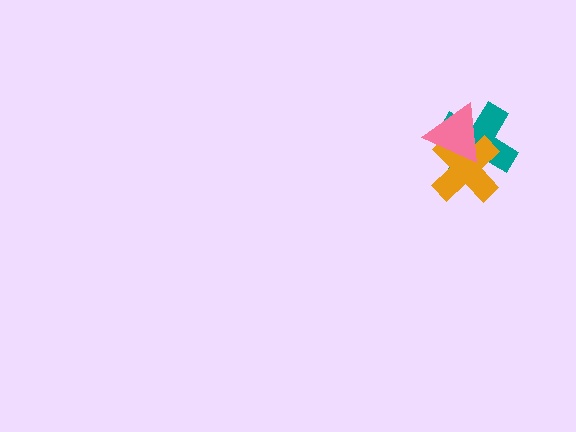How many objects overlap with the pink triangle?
2 objects overlap with the pink triangle.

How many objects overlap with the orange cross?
2 objects overlap with the orange cross.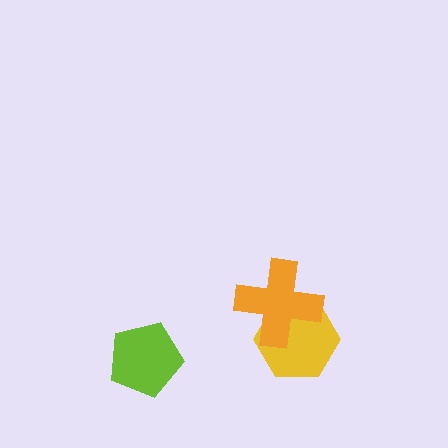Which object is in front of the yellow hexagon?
The orange cross is in front of the yellow hexagon.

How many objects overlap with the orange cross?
1 object overlaps with the orange cross.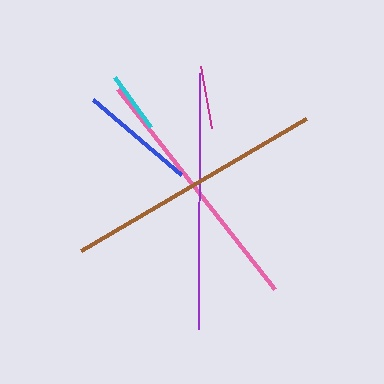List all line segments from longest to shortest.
From longest to shortest: brown, purple, pink, blue, magenta, cyan.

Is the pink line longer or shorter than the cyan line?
The pink line is longer than the cyan line.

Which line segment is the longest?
The brown line is the longest at approximately 260 pixels.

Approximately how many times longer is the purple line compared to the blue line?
The purple line is approximately 2.2 times the length of the blue line.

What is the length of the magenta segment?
The magenta segment is approximately 63 pixels long.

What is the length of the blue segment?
The blue segment is approximately 116 pixels long.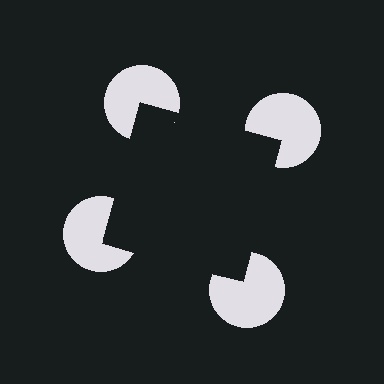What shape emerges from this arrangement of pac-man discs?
An illusory square — its edges are inferred from the aligned wedge cuts in the pac-man discs, not physically drawn.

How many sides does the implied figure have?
4 sides.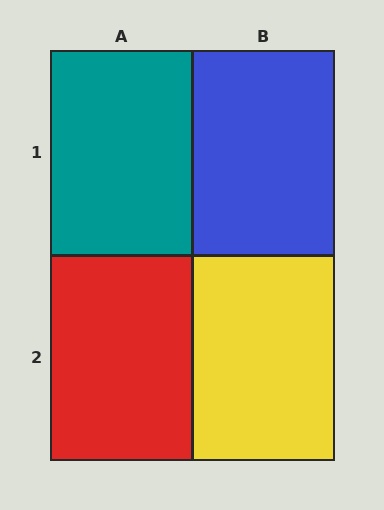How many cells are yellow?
1 cell is yellow.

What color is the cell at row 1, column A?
Teal.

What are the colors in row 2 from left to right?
Red, yellow.